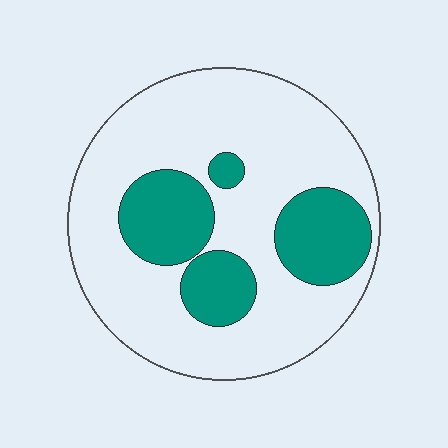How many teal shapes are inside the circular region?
4.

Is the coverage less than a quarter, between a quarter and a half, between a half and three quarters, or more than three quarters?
Between a quarter and a half.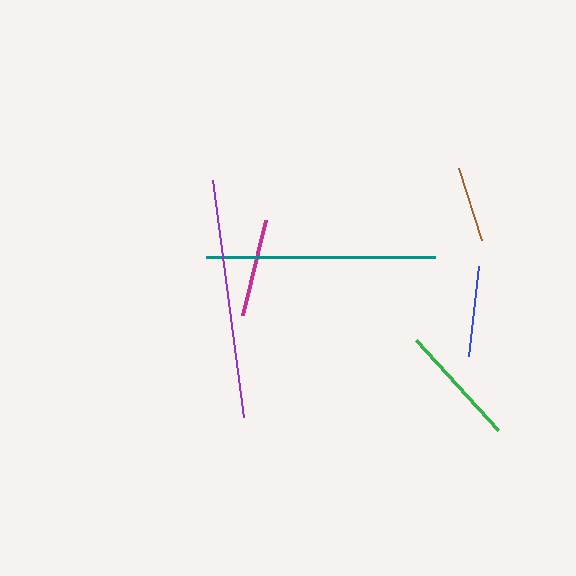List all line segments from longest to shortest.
From longest to shortest: purple, teal, green, magenta, blue, brown.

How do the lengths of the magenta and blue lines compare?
The magenta and blue lines are approximately the same length.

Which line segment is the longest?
The purple line is the longest at approximately 239 pixels.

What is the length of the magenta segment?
The magenta segment is approximately 98 pixels long.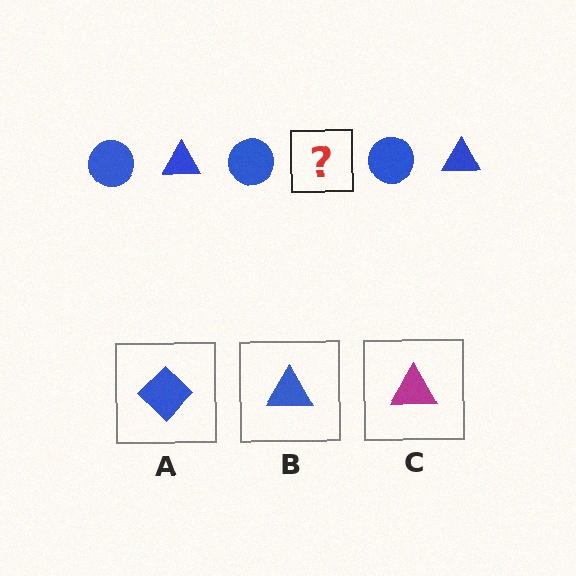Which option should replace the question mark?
Option B.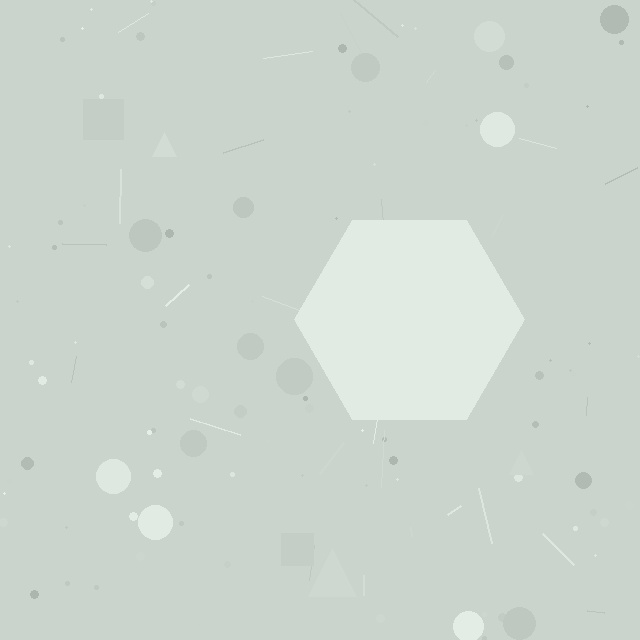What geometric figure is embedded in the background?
A hexagon is embedded in the background.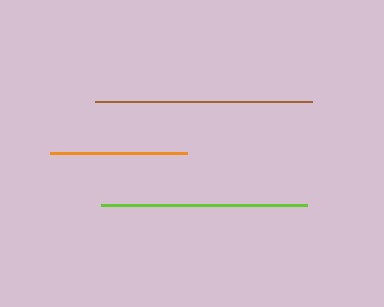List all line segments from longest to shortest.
From longest to shortest: brown, lime, orange.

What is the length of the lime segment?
The lime segment is approximately 206 pixels long.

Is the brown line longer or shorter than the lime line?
The brown line is longer than the lime line.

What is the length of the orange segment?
The orange segment is approximately 136 pixels long.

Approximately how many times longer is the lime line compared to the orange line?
The lime line is approximately 1.5 times the length of the orange line.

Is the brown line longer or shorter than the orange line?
The brown line is longer than the orange line.